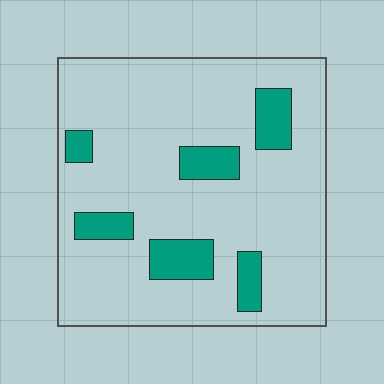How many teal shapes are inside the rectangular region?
6.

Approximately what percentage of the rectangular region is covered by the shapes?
Approximately 15%.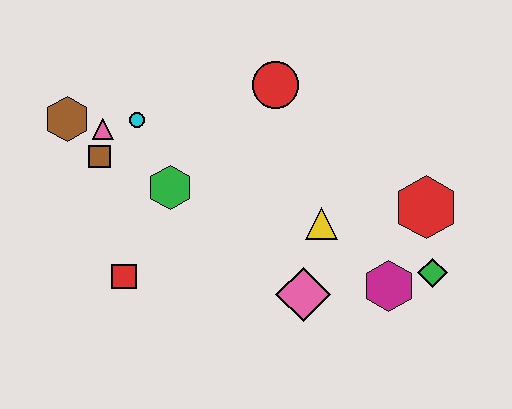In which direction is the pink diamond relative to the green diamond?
The pink diamond is to the left of the green diamond.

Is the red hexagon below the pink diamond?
No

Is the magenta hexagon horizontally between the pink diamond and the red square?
No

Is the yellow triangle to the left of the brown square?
No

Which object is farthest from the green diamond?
The brown hexagon is farthest from the green diamond.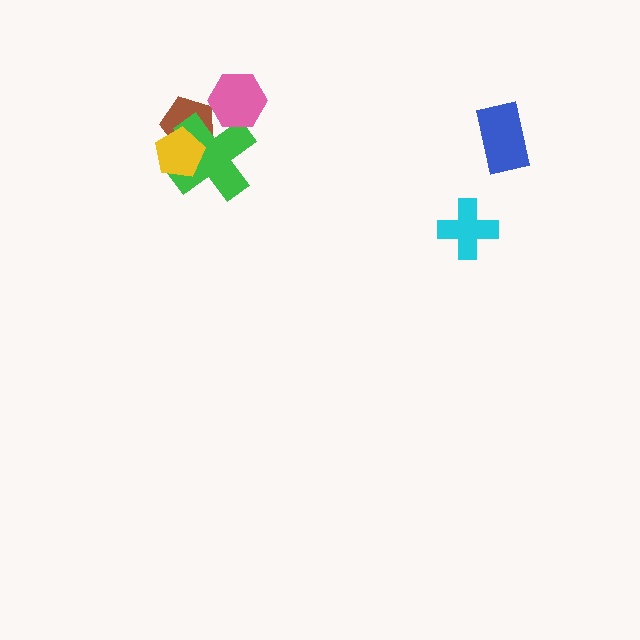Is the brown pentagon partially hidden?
Yes, it is partially covered by another shape.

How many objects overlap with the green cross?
3 objects overlap with the green cross.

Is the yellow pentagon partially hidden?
No, no other shape covers it.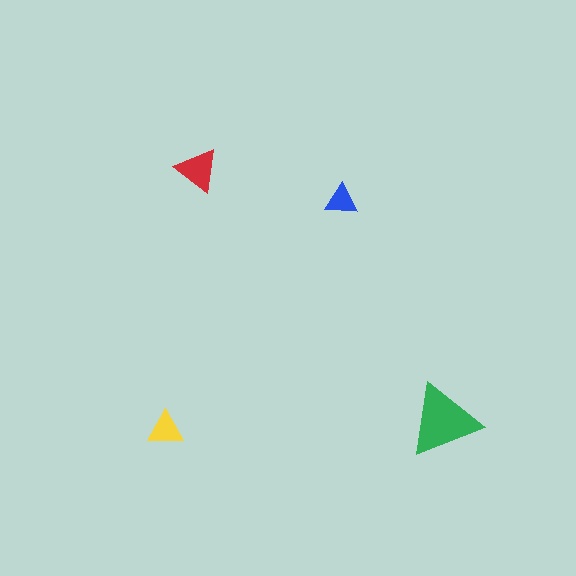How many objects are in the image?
There are 4 objects in the image.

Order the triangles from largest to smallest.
the green one, the red one, the yellow one, the blue one.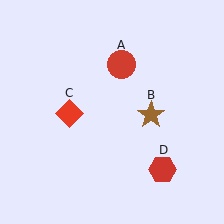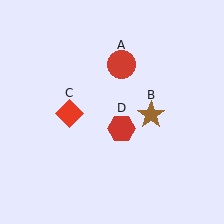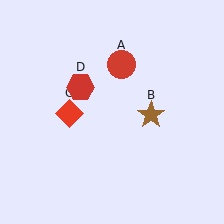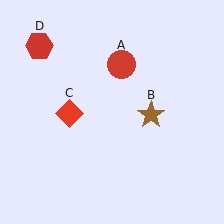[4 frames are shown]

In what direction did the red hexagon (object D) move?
The red hexagon (object D) moved up and to the left.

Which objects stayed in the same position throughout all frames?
Red circle (object A) and brown star (object B) and red diamond (object C) remained stationary.